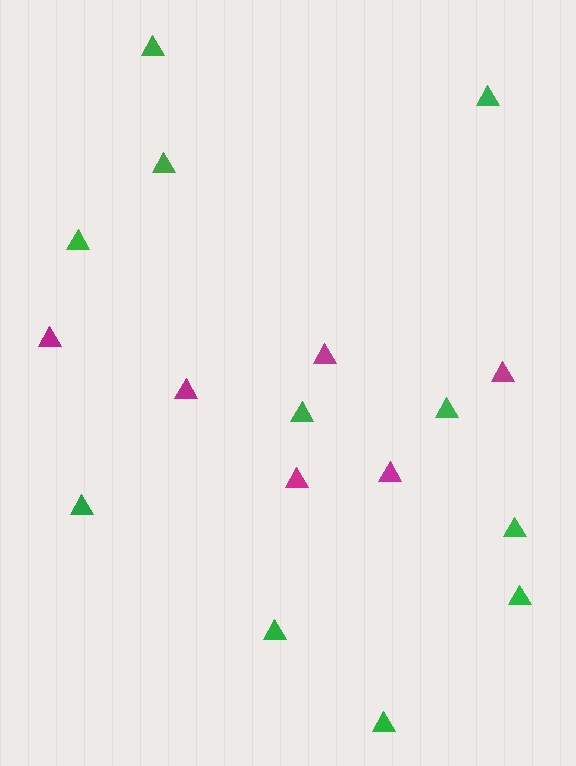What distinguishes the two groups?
There are 2 groups: one group of magenta triangles (6) and one group of green triangles (11).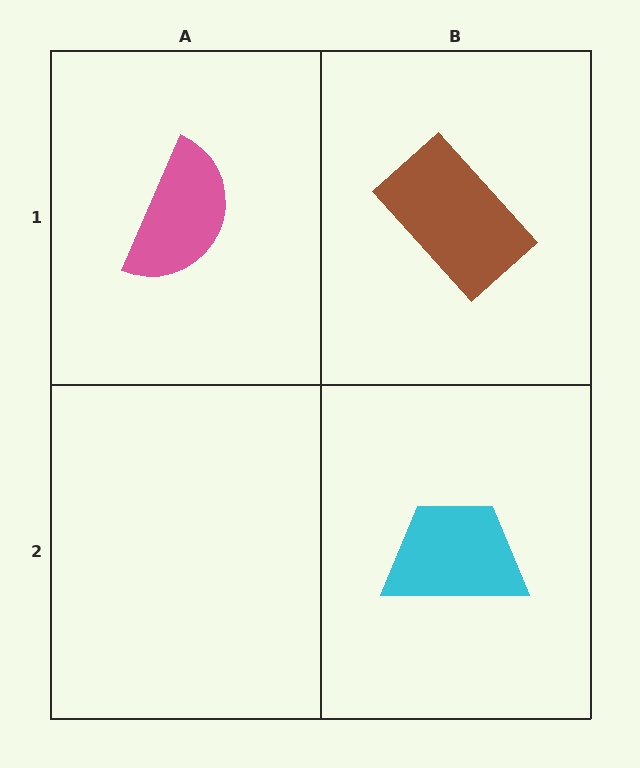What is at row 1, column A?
A pink semicircle.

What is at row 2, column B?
A cyan trapezoid.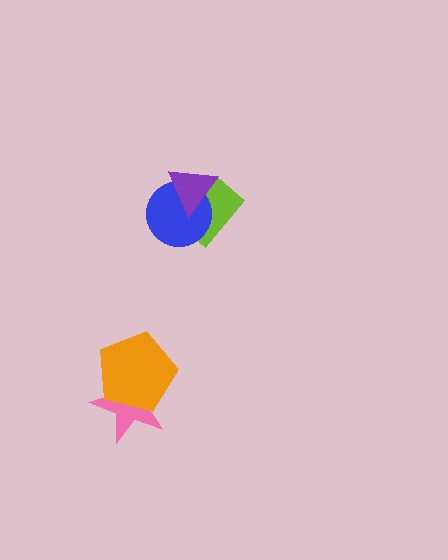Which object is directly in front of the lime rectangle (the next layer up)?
The blue circle is directly in front of the lime rectangle.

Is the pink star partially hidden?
Yes, it is partially covered by another shape.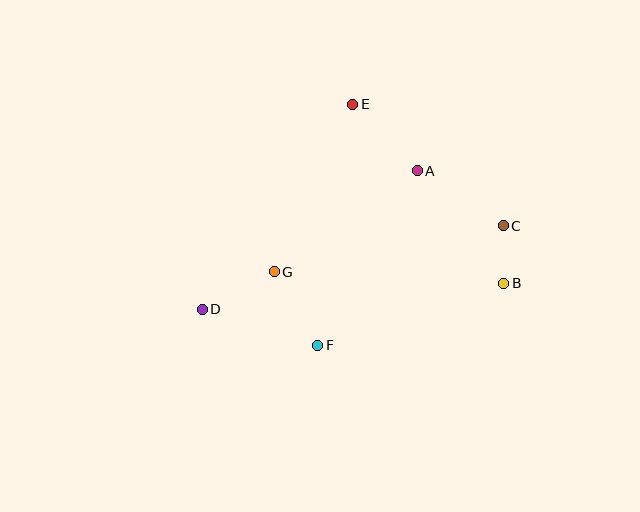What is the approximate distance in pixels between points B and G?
The distance between B and G is approximately 230 pixels.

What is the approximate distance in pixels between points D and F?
The distance between D and F is approximately 121 pixels.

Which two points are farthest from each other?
Points C and D are farthest from each other.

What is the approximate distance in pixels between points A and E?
The distance between A and E is approximately 93 pixels.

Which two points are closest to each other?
Points B and C are closest to each other.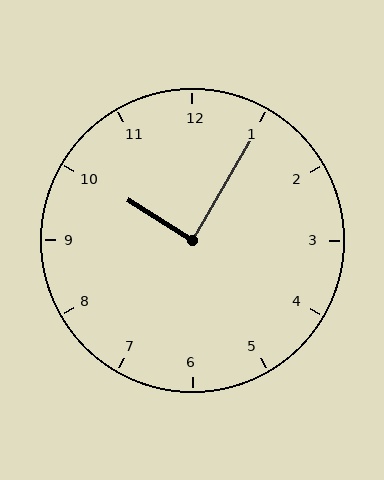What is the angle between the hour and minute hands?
Approximately 88 degrees.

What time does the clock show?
10:05.